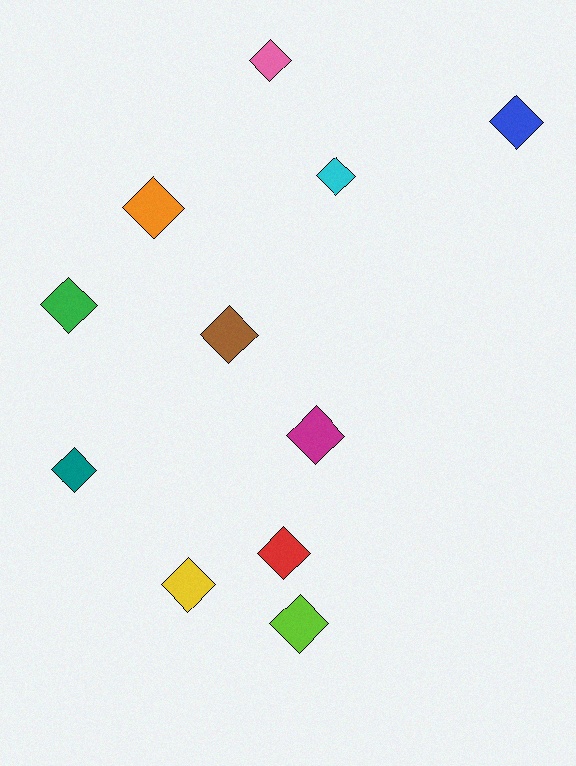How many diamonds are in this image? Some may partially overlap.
There are 11 diamonds.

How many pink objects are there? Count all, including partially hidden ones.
There is 1 pink object.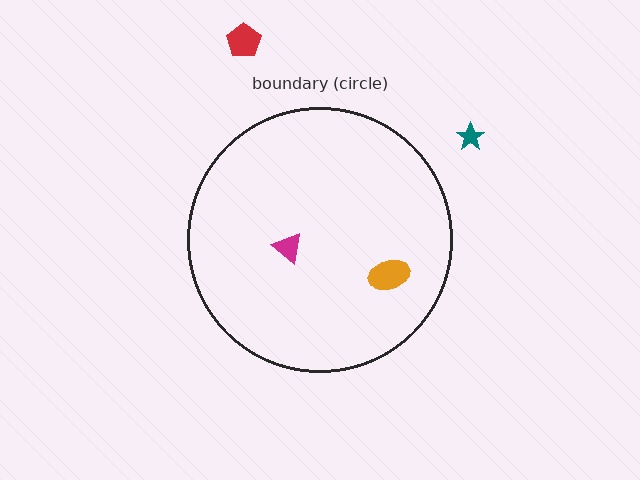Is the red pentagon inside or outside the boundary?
Outside.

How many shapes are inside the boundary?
2 inside, 2 outside.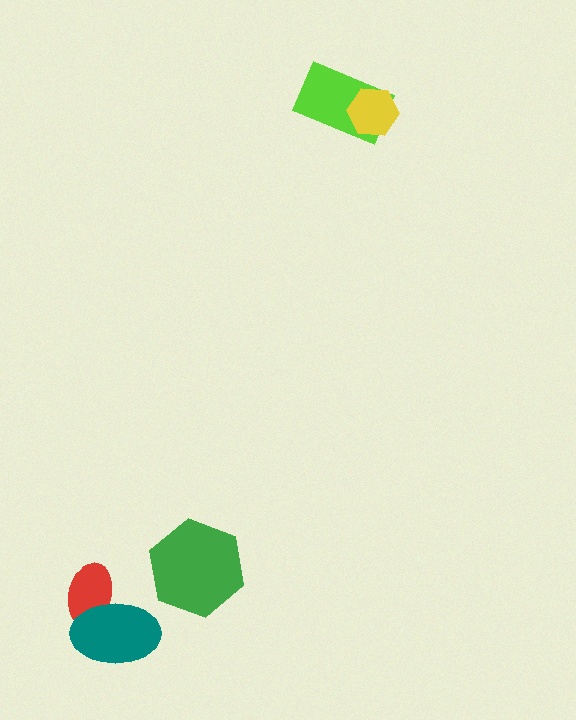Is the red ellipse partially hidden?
Yes, it is partially covered by another shape.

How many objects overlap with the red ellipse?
1 object overlaps with the red ellipse.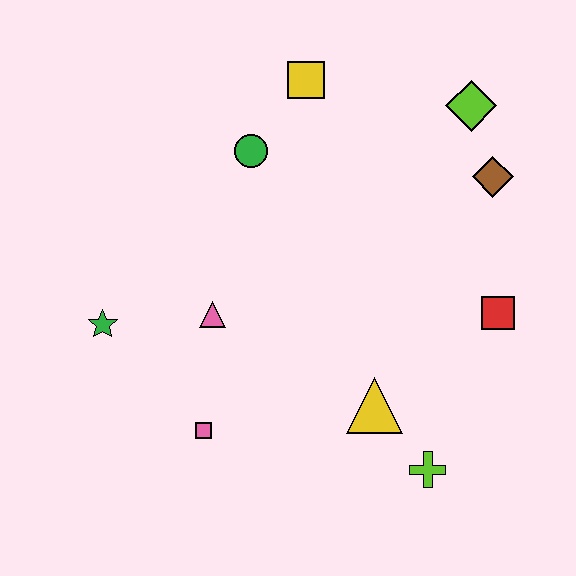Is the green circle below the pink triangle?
No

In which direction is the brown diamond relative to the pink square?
The brown diamond is to the right of the pink square.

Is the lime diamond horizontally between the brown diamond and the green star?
Yes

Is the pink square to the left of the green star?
No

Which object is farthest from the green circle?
The lime cross is farthest from the green circle.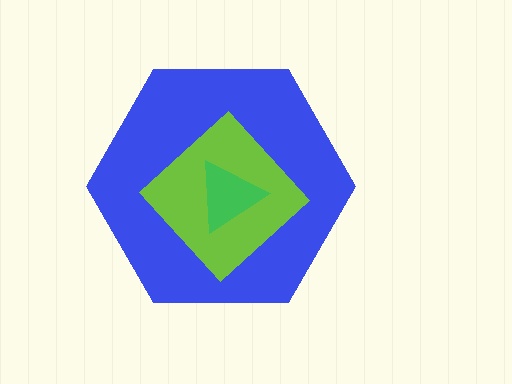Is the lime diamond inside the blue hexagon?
Yes.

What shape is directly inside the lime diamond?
The green triangle.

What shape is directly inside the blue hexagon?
The lime diamond.